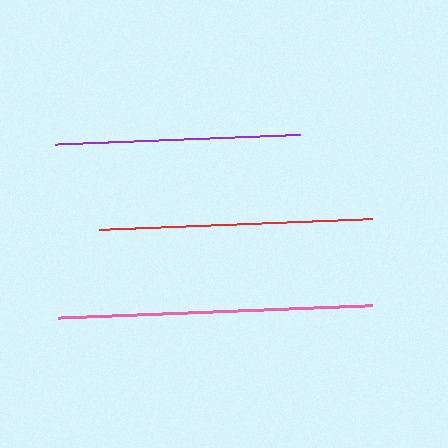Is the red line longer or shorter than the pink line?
The pink line is longer than the red line.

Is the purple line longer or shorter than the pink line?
The pink line is longer than the purple line.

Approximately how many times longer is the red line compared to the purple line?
The red line is approximately 1.1 times the length of the purple line.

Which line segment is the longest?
The pink line is the longest at approximately 315 pixels.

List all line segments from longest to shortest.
From longest to shortest: pink, red, purple.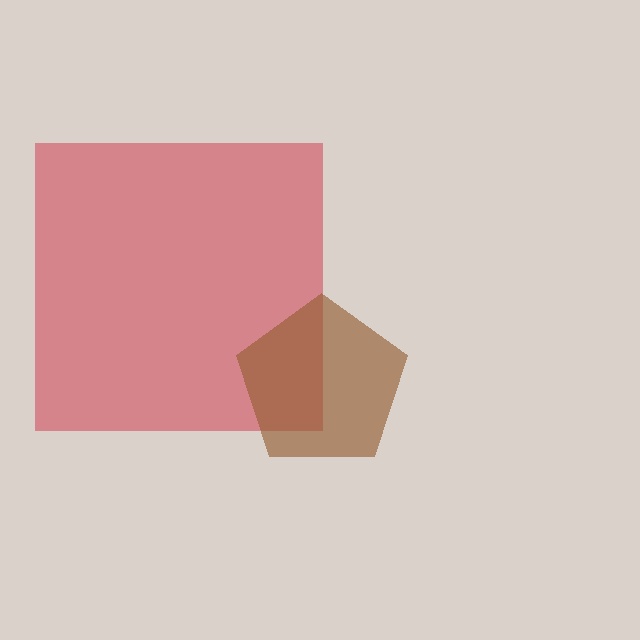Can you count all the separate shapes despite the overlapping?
Yes, there are 2 separate shapes.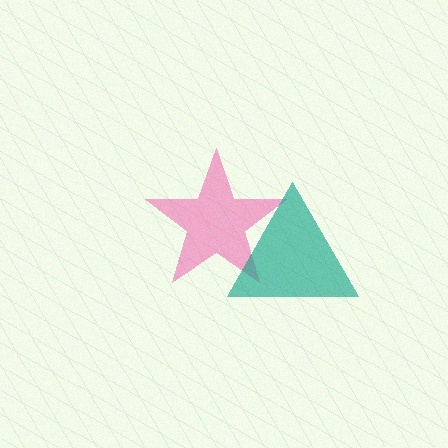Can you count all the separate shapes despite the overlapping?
Yes, there are 2 separate shapes.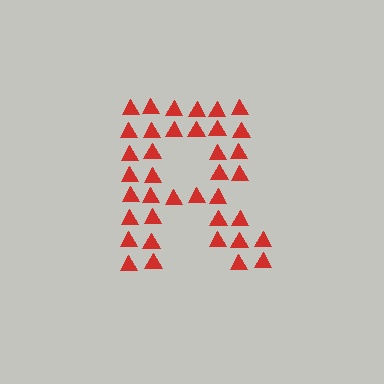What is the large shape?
The large shape is the letter R.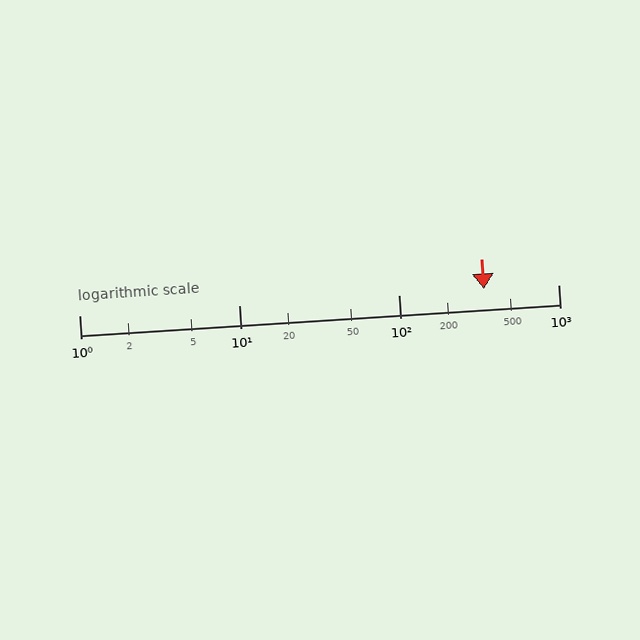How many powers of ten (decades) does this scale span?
The scale spans 3 decades, from 1 to 1000.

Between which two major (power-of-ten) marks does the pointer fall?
The pointer is between 100 and 1000.